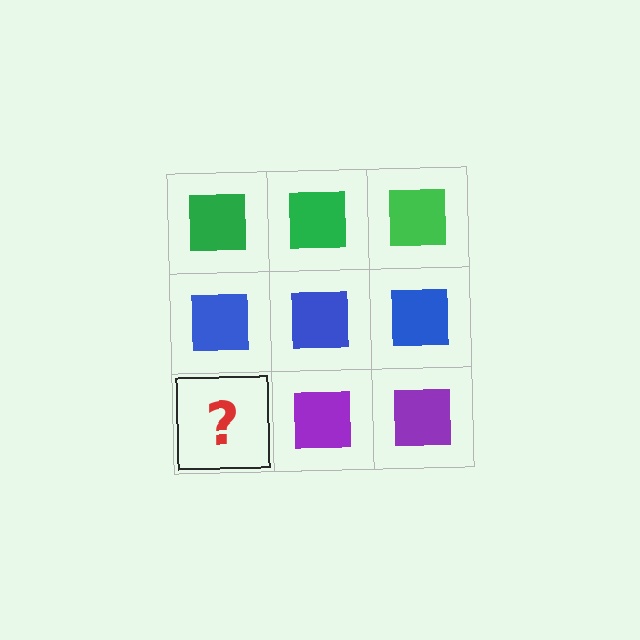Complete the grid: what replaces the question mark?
The question mark should be replaced with a purple square.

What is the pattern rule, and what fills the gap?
The rule is that each row has a consistent color. The gap should be filled with a purple square.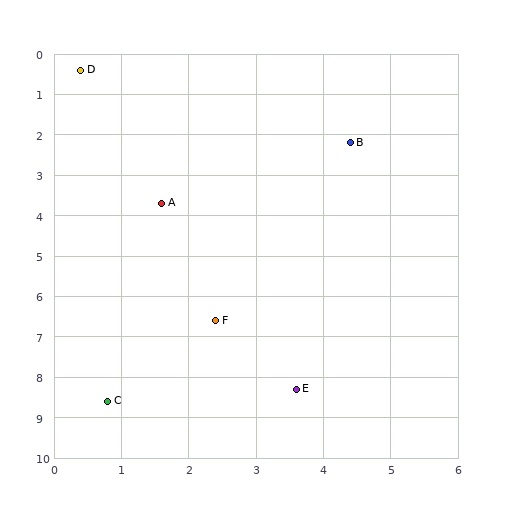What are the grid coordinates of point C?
Point C is at approximately (0.8, 8.6).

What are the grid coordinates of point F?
Point F is at approximately (2.4, 6.6).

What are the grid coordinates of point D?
Point D is at approximately (0.4, 0.4).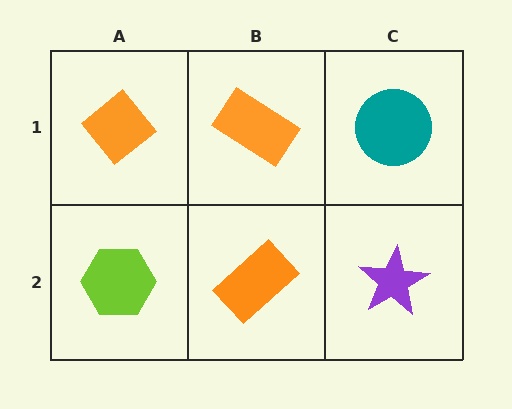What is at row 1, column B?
An orange rectangle.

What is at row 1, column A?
An orange diamond.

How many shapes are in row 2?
3 shapes.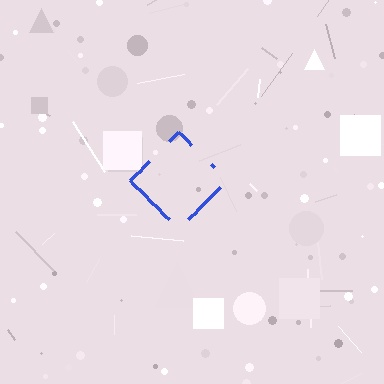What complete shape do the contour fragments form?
The contour fragments form a diamond.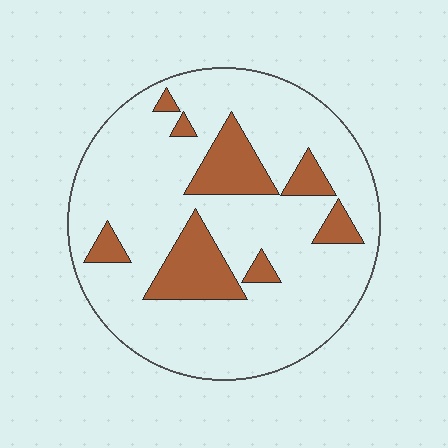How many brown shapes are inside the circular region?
8.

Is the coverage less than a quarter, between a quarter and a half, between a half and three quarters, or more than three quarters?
Less than a quarter.